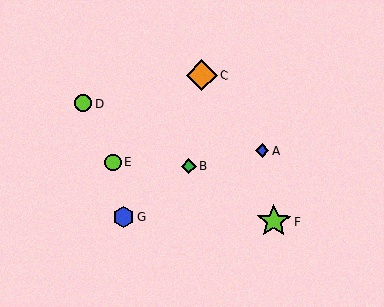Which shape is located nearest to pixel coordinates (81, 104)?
The lime circle (labeled D) at (83, 103) is nearest to that location.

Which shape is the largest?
The lime star (labeled F) is the largest.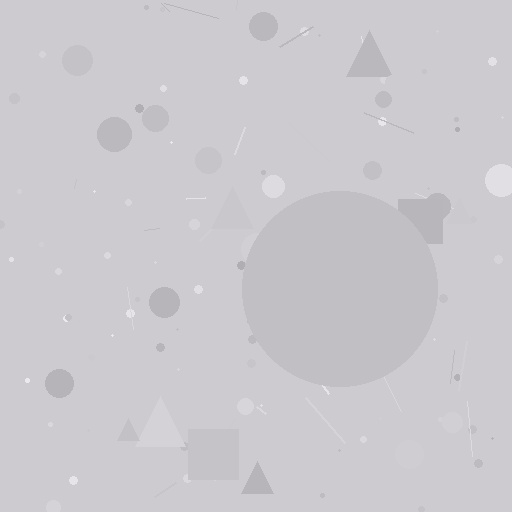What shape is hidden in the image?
A circle is hidden in the image.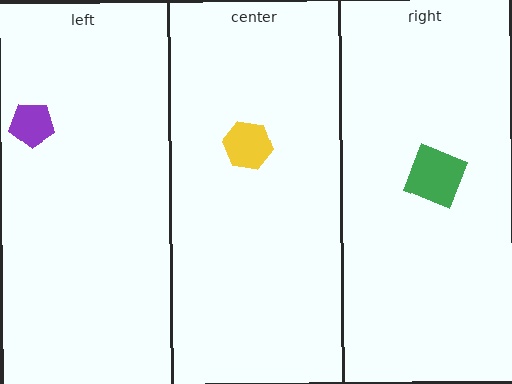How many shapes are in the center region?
1.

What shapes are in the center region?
The yellow hexagon.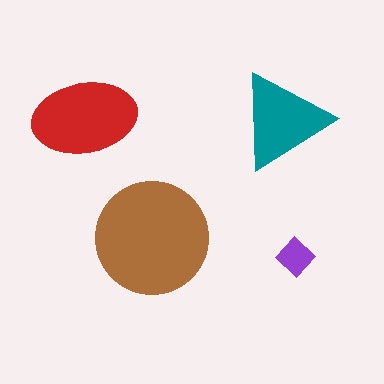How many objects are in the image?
There are 4 objects in the image.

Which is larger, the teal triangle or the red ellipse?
The red ellipse.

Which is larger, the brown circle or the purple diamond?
The brown circle.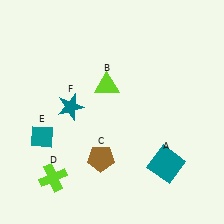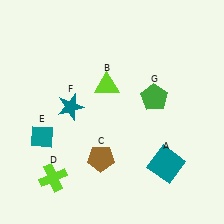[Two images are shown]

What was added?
A green pentagon (G) was added in Image 2.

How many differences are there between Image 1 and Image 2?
There is 1 difference between the two images.